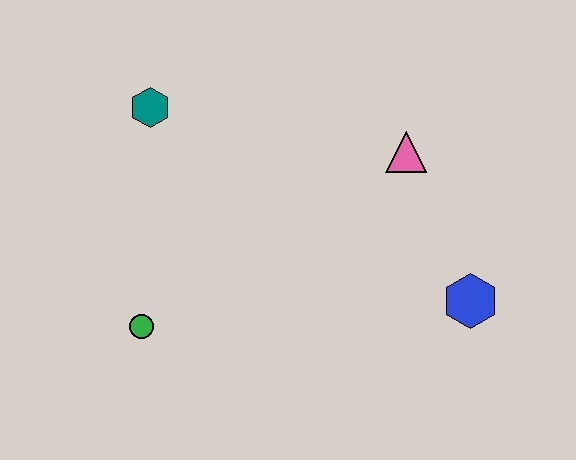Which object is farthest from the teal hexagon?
The blue hexagon is farthest from the teal hexagon.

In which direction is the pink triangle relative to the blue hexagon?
The pink triangle is above the blue hexagon.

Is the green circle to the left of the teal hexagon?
Yes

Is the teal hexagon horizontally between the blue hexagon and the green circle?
Yes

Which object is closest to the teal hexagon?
The green circle is closest to the teal hexagon.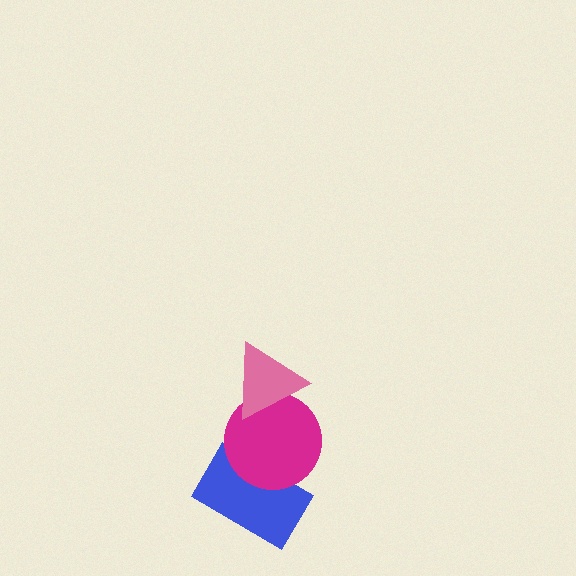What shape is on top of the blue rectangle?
The magenta circle is on top of the blue rectangle.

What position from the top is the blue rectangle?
The blue rectangle is 3rd from the top.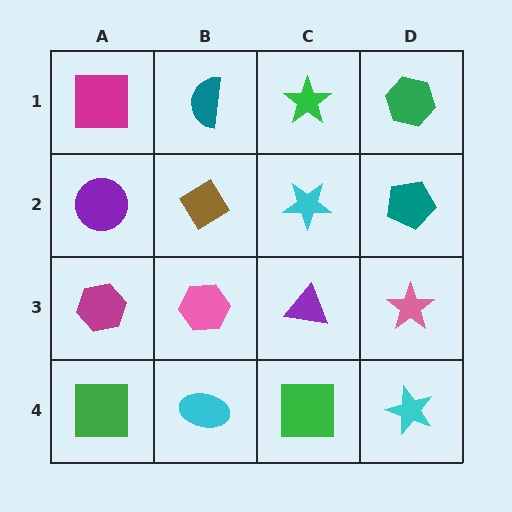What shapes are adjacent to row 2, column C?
A green star (row 1, column C), a purple triangle (row 3, column C), a brown diamond (row 2, column B), a teal pentagon (row 2, column D).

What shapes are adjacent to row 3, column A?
A purple circle (row 2, column A), a green square (row 4, column A), a pink hexagon (row 3, column B).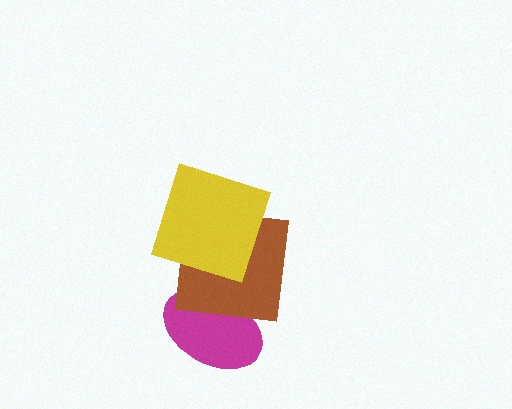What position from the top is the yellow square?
The yellow square is 1st from the top.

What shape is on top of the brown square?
The yellow square is on top of the brown square.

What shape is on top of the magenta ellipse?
The brown square is on top of the magenta ellipse.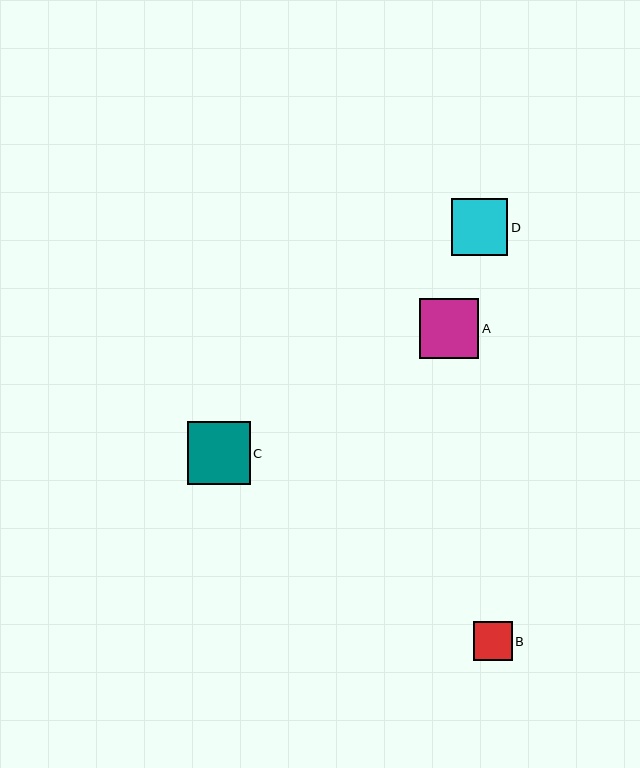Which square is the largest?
Square C is the largest with a size of approximately 63 pixels.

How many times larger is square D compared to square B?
Square D is approximately 1.5 times the size of square B.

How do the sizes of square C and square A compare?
Square C and square A are approximately the same size.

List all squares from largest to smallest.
From largest to smallest: C, A, D, B.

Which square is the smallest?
Square B is the smallest with a size of approximately 38 pixels.